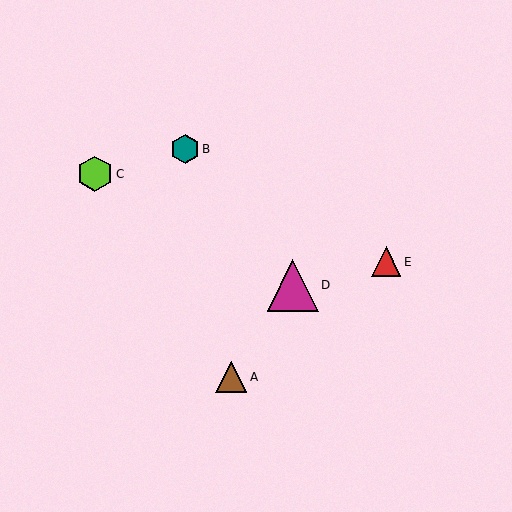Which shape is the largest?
The magenta triangle (labeled D) is the largest.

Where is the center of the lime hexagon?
The center of the lime hexagon is at (95, 174).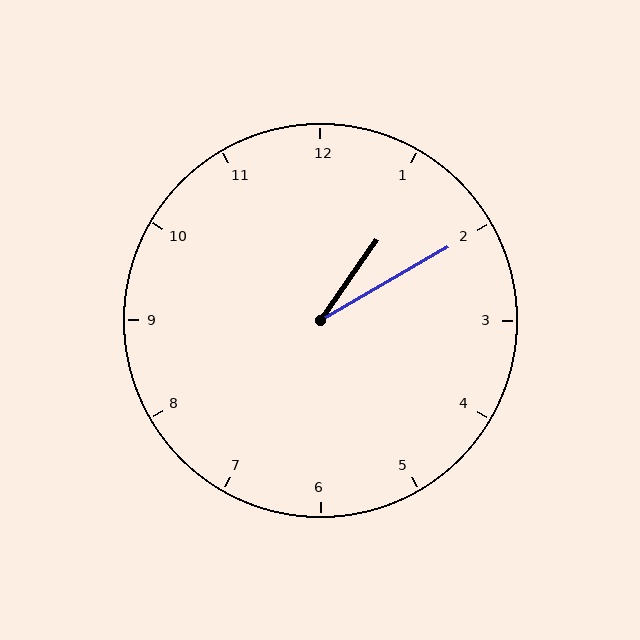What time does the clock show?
1:10.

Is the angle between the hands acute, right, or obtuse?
It is acute.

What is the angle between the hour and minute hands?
Approximately 25 degrees.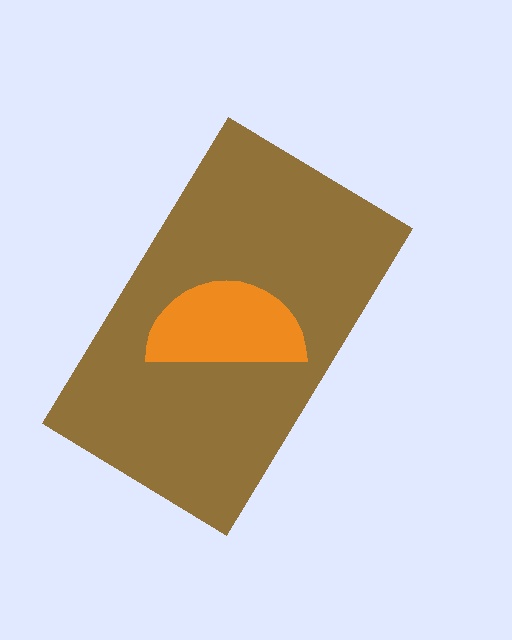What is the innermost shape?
The orange semicircle.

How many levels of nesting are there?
2.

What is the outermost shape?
The brown rectangle.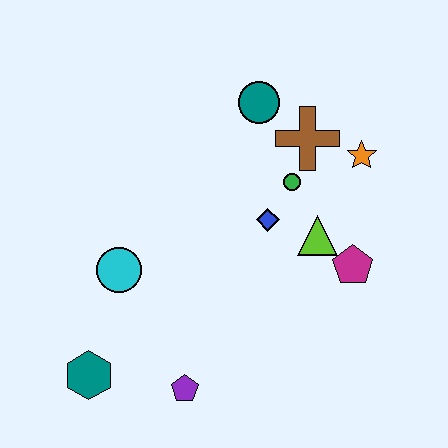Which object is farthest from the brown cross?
The teal hexagon is farthest from the brown cross.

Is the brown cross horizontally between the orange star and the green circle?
Yes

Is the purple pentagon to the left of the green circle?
Yes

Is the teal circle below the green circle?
No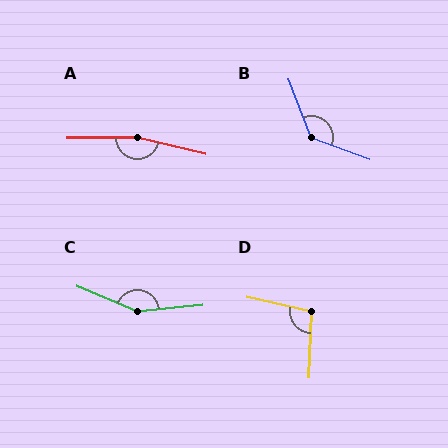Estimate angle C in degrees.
Approximately 151 degrees.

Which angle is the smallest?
D, at approximately 101 degrees.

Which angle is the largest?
A, at approximately 165 degrees.